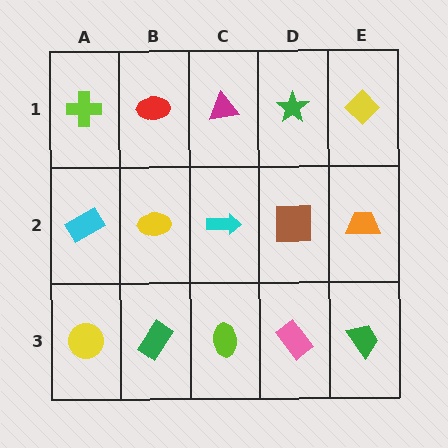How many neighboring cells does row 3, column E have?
2.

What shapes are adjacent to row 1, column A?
A cyan rectangle (row 2, column A), a red ellipse (row 1, column B).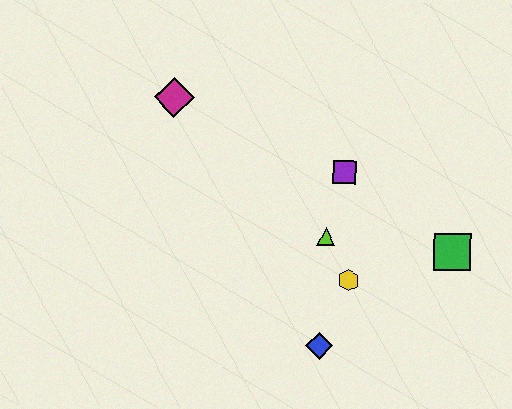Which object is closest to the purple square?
The lime triangle is closest to the purple square.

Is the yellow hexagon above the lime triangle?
No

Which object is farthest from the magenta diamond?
The green square is farthest from the magenta diamond.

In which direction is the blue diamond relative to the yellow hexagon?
The blue diamond is below the yellow hexagon.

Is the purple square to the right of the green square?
No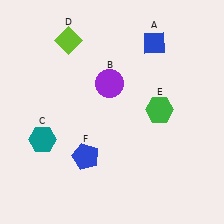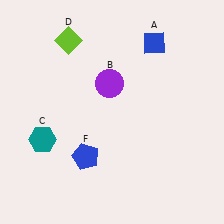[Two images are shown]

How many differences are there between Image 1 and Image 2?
There is 1 difference between the two images.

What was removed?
The green hexagon (E) was removed in Image 2.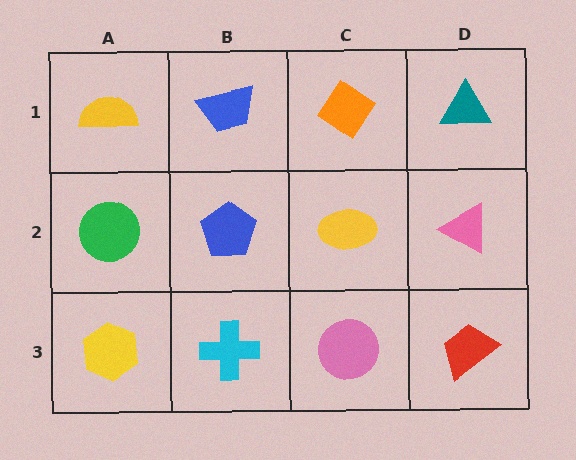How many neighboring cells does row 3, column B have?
3.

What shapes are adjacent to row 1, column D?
A pink triangle (row 2, column D), an orange diamond (row 1, column C).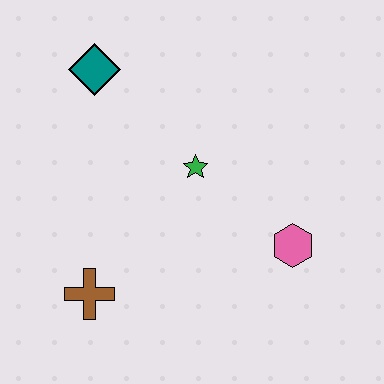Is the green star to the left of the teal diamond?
No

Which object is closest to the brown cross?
The green star is closest to the brown cross.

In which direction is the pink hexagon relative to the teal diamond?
The pink hexagon is to the right of the teal diamond.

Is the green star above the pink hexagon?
Yes